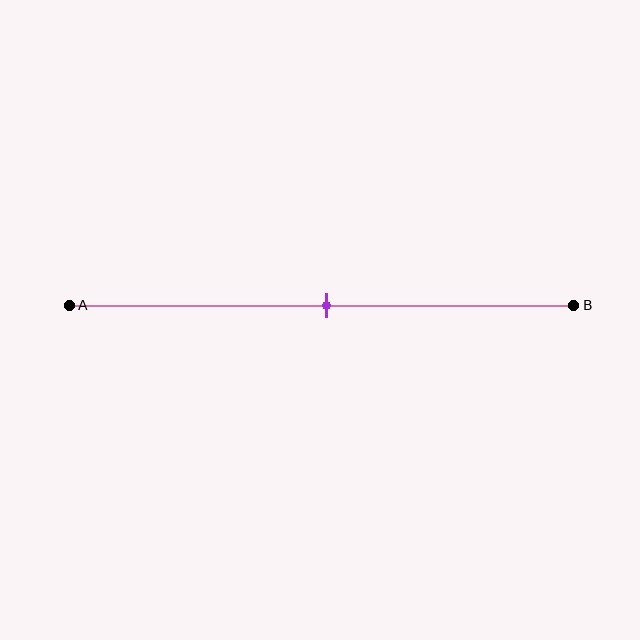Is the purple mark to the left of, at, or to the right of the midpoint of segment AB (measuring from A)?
The purple mark is approximately at the midpoint of segment AB.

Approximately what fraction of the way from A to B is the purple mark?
The purple mark is approximately 50% of the way from A to B.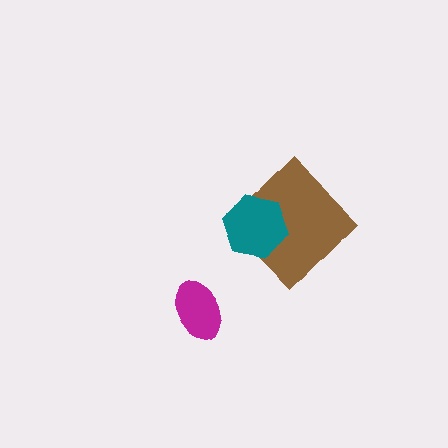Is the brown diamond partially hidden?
Yes, it is partially covered by another shape.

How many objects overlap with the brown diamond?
1 object overlaps with the brown diamond.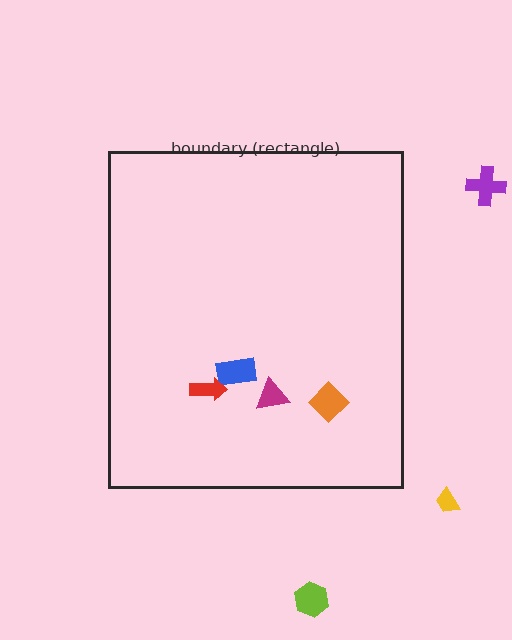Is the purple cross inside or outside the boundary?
Outside.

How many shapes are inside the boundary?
4 inside, 3 outside.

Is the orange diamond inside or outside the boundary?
Inside.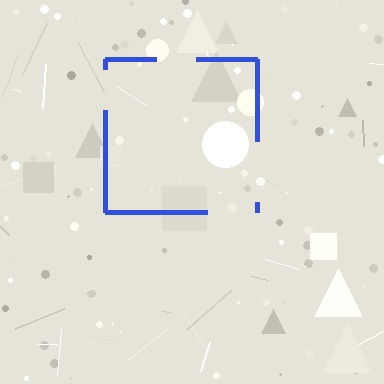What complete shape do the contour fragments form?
The contour fragments form a square.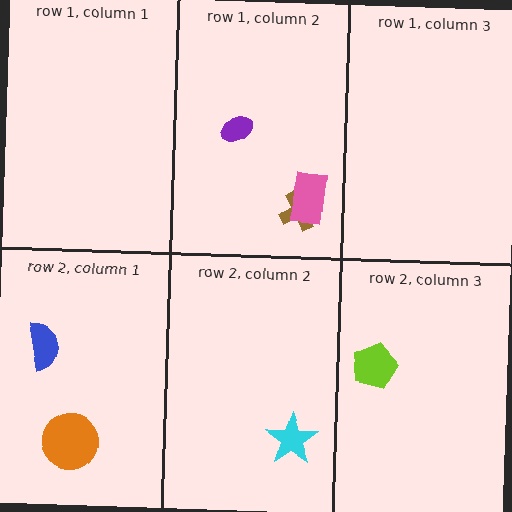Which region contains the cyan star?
The row 2, column 2 region.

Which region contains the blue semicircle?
The row 2, column 1 region.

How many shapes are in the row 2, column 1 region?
2.